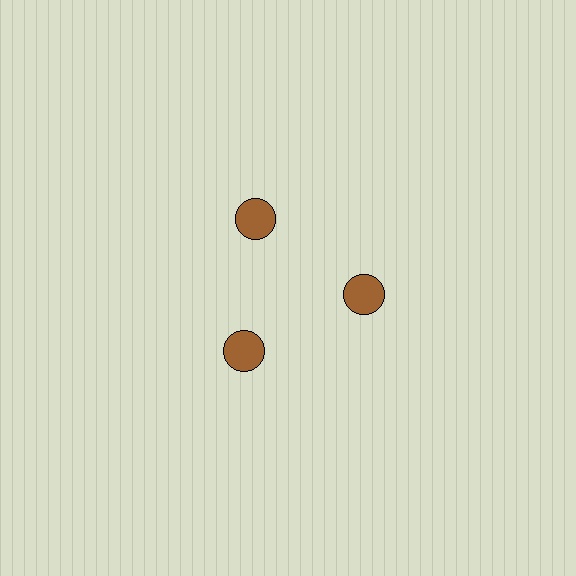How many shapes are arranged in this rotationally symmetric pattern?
There are 3 shapes, arranged in 3 groups of 1.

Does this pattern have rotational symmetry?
Yes, this pattern has 3-fold rotational symmetry. It looks the same after rotating 120 degrees around the center.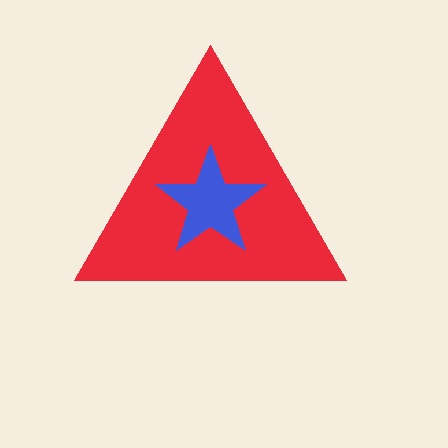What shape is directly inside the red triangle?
The blue star.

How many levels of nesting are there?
2.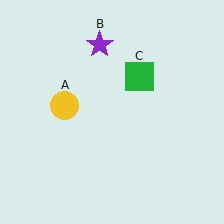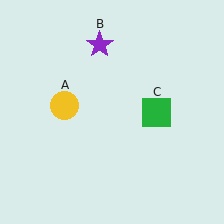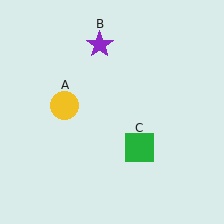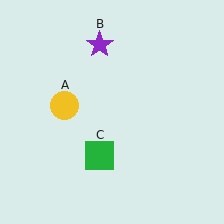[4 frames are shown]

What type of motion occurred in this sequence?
The green square (object C) rotated clockwise around the center of the scene.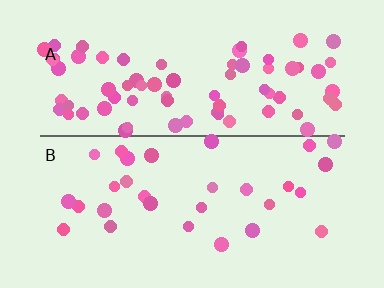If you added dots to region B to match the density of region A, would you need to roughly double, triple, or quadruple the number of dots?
Approximately double.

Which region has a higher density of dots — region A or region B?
A (the top).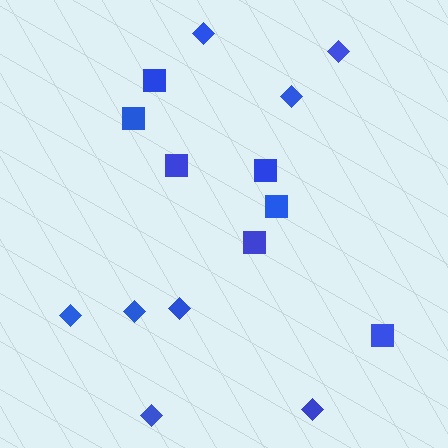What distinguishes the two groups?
There are 2 groups: one group of diamonds (8) and one group of squares (7).